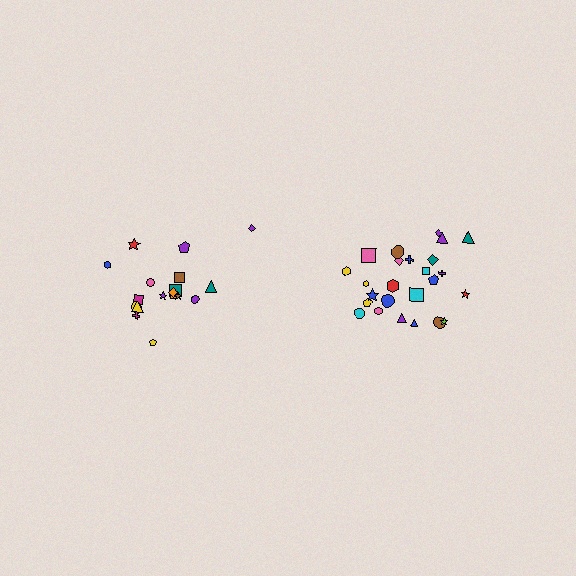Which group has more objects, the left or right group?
The right group.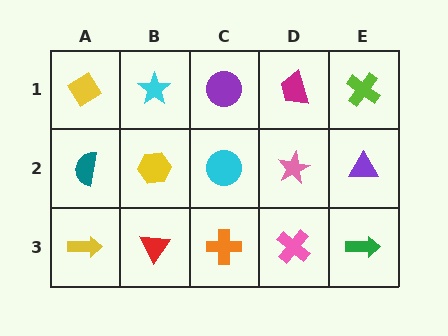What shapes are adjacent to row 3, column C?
A cyan circle (row 2, column C), a red triangle (row 3, column B), a pink cross (row 3, column D).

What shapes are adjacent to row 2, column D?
A magenta trapezoid (row 1, column D), a pink cross (row 3, column D), a cyan circle (row 2, column C), a purple triangle (row 2, column E).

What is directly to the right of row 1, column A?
A cyan star.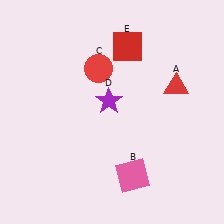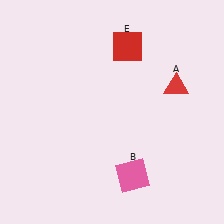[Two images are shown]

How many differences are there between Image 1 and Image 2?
There are 2 differences between the two images.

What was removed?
The red circle (C), the purple star (D) were removed in Image 2.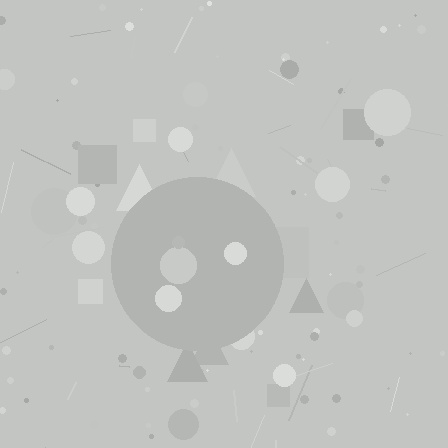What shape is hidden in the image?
A circle is hidden in the image.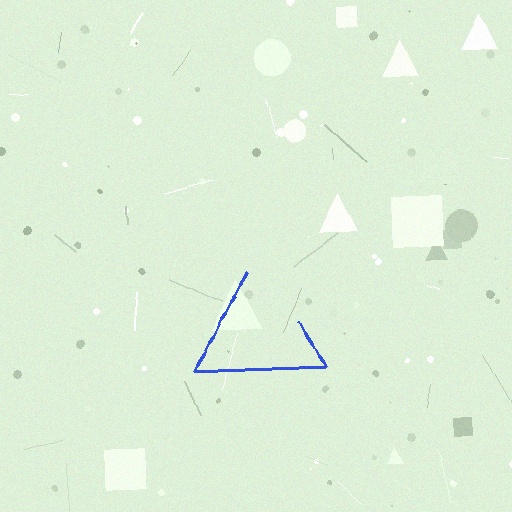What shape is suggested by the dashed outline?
The dashed outline suggests a triangle.